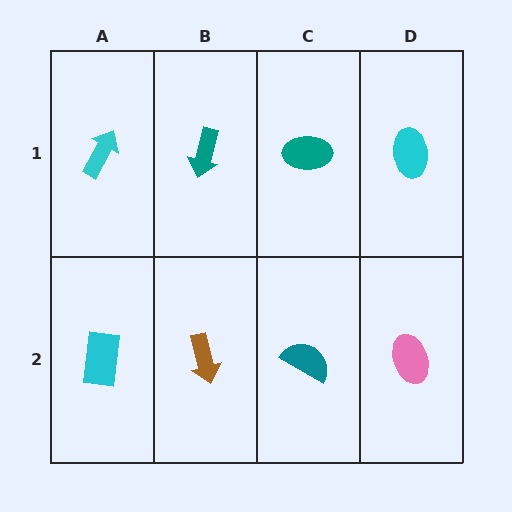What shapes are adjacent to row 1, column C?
A teal semicircle (row 2, column C), a teal arrow (row 1, column B), a cyan ellipse (row 1, column D).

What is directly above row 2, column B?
A teal arrow.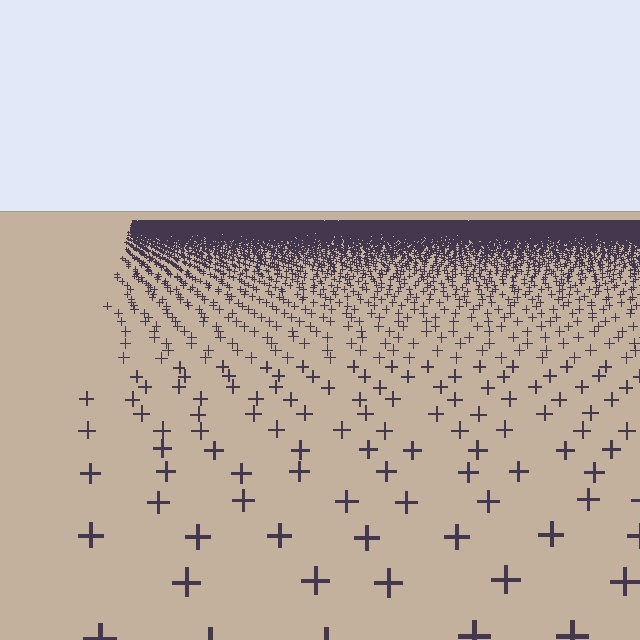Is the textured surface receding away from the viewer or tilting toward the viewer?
The surface is receding away from the viewer. Texture elements get smaller and denser toward the top.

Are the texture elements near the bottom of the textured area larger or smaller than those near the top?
Larger. Near the bottom, elements are closer to the viewer and appear at a bigger on-screen size.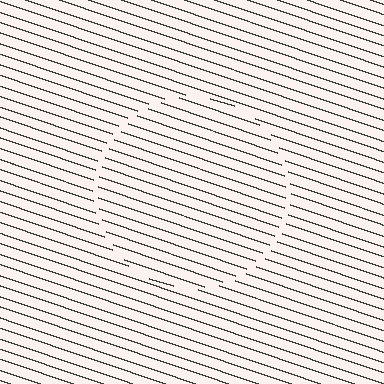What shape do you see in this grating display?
An illusory circle. The interior of the shape contains the same grating, shifted by half a period — the contour is defined by the phase discontinuity where line-ends from the inner and outer gratings abut.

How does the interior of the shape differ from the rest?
The interior of the shape contains the same grating, shifted by half a period — the contour is defined by the phase discontinuity where line-ends from the inner and outer gratings abut.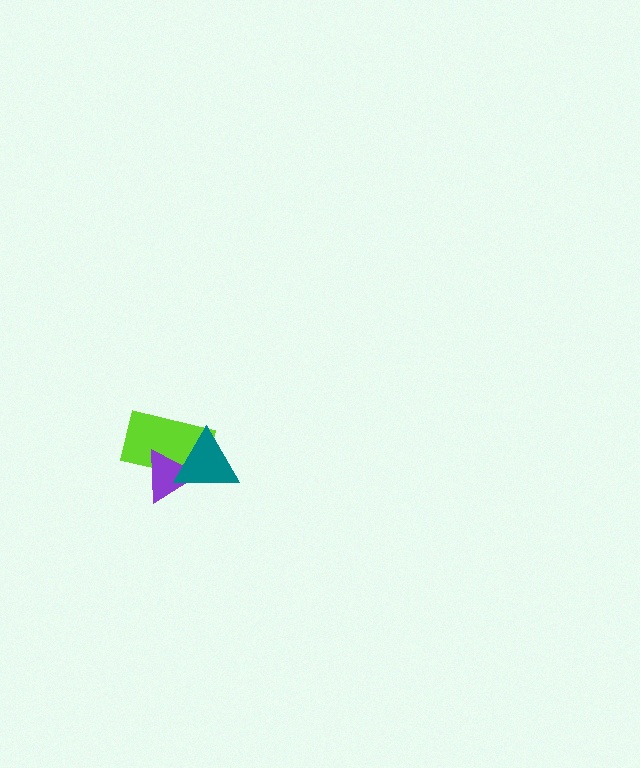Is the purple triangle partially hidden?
Yes, it is partially covered by another shape.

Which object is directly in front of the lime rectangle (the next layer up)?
The purple triangle is directly in front of the lime rectangle.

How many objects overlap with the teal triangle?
2 objects overlap with the teal triangle.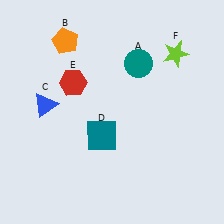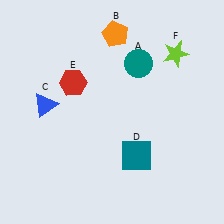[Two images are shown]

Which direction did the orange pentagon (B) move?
The orange pentagon (B) moved right.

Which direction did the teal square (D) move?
The teal square (D) moved right.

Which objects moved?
The objects that moved are: the orange pentagon (B), the teal square (D).